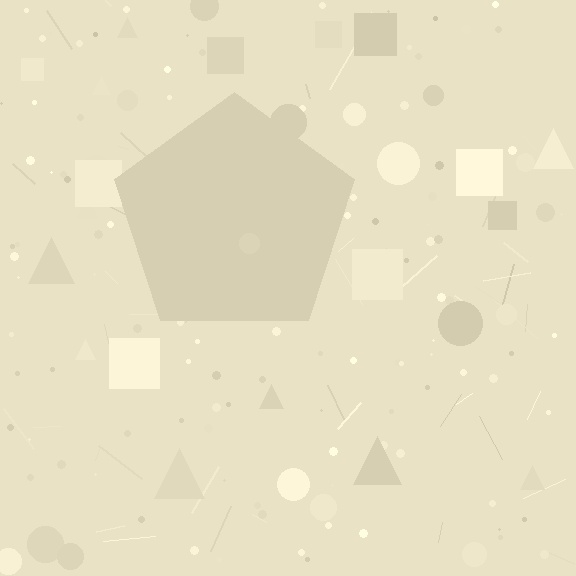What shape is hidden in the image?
A pentagon is hidden in the image.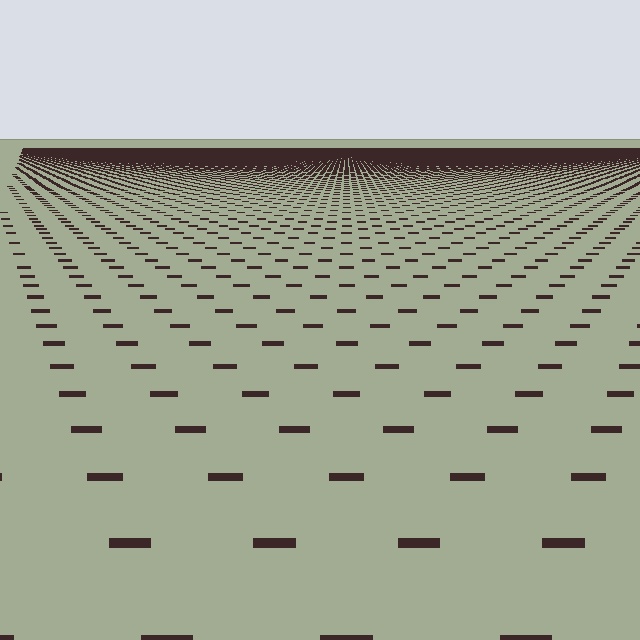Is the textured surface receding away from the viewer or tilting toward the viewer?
The surface is receding away from the viewer. Texture elements get smaller and denser toward the top.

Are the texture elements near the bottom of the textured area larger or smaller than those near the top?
Larger. Near the bottom, elements are closer to the viewer and appear at a bigger on-screen size.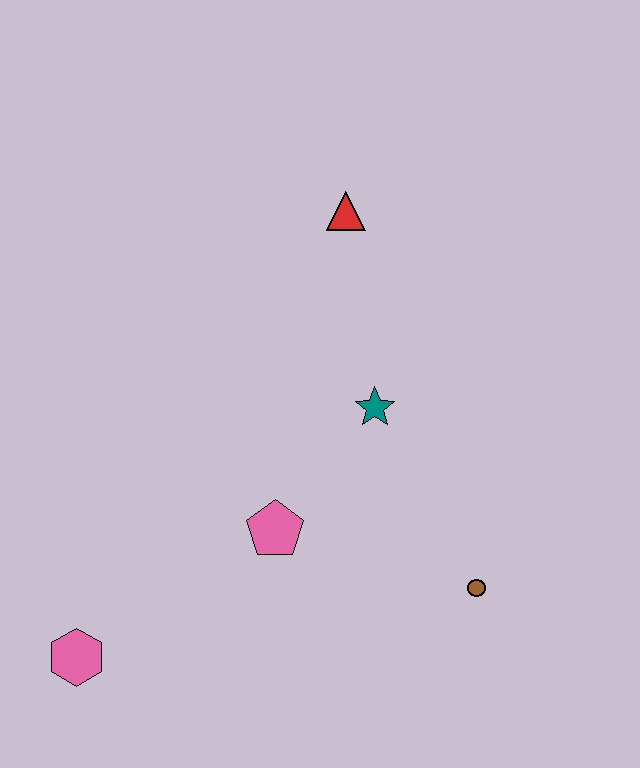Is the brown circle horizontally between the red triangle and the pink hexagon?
No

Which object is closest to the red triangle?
The teal star is closest to the red triangle.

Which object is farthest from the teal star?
The pink hexagon is farthest from the teal star.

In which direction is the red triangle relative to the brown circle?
The red triangle is above the brown circle.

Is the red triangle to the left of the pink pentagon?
No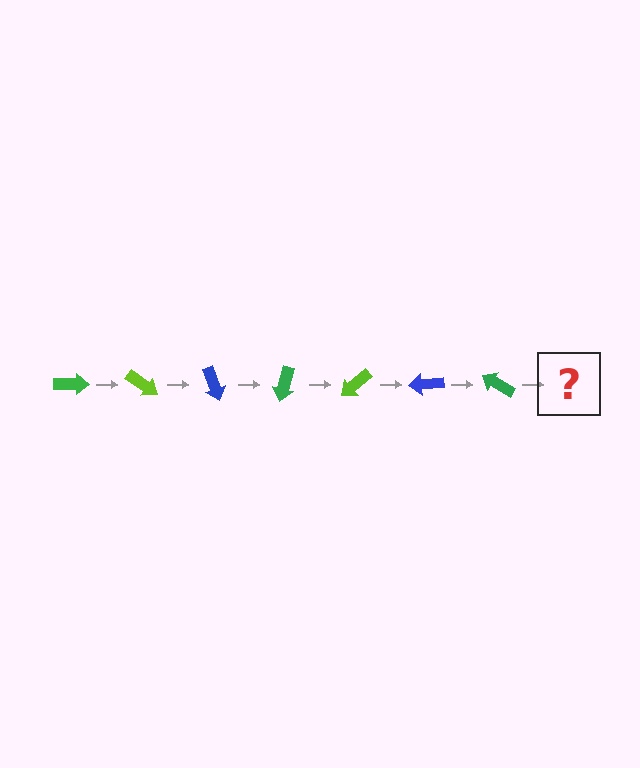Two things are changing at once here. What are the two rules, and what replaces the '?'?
The two rules are that it rotates 35 degrees each step and the color cycles through green, lime, and blue. The '?' should be a lime arrow, rotated 245 degrees from the start.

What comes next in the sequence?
The next element should be a lime arrow, rotated 245 degrees from the start.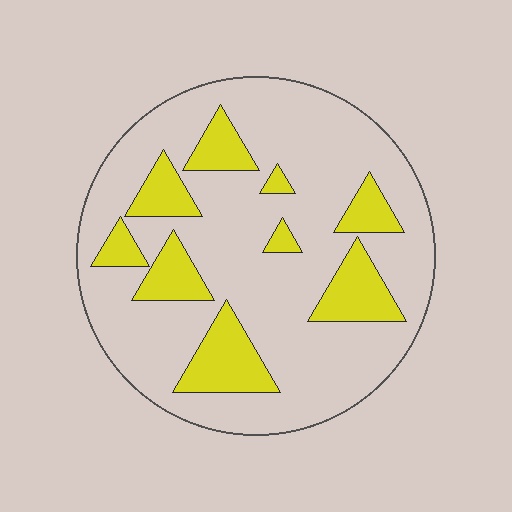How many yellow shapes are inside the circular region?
9.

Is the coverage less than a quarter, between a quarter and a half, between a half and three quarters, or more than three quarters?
Less than a quarter.